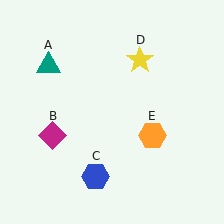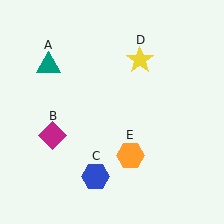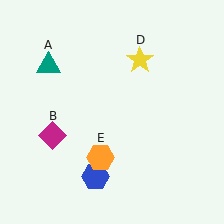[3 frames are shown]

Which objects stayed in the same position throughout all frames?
Teal triangle (object A) and magenta diamond (object B) and blue hexagon (object C) and yellow star (object D) remained stationary.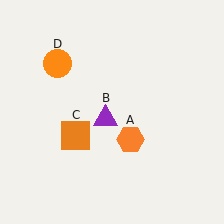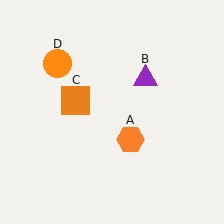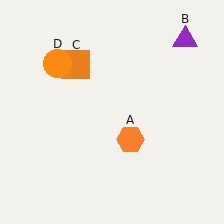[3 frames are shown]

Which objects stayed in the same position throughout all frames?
Orange hexagon (object A) and orange circle (object D) remained stationary.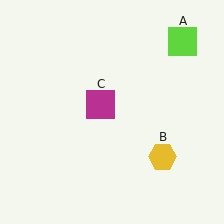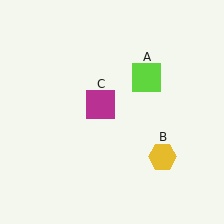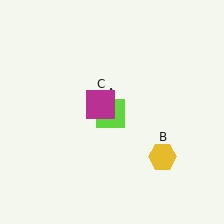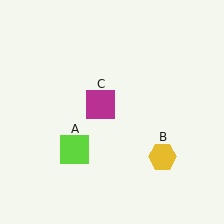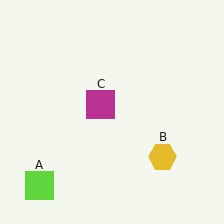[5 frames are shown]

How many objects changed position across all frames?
1 object changed position: lime square (object A).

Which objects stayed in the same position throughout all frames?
Yellow hexagon (object B) and magenta square (object C) remained stationary.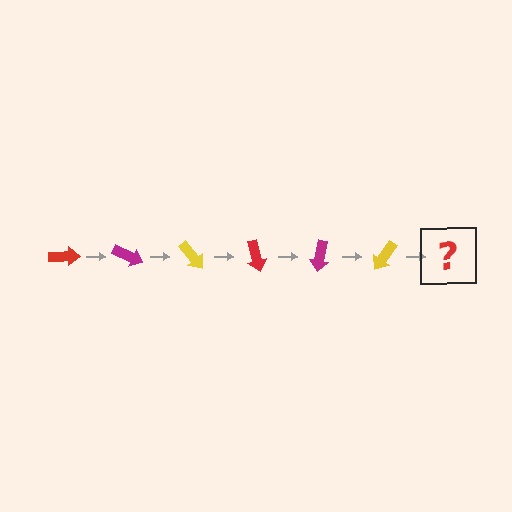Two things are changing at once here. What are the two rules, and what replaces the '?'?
The two rules are that it rotates 25 degrees each step and the color cycles through red, magenta, and yellow. The '?' should be a red arrow, rotated 150 degrees from the start.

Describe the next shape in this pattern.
It should be a red arrow, rotated 150 degrees from the start.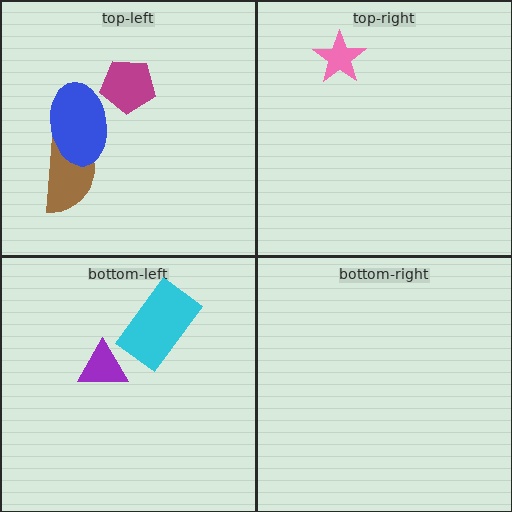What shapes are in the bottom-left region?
The purple triangle, the cyan rectangle.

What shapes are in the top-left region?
The magenta pentagon, the brown semicircle, the blue ellipse.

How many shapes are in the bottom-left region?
2.